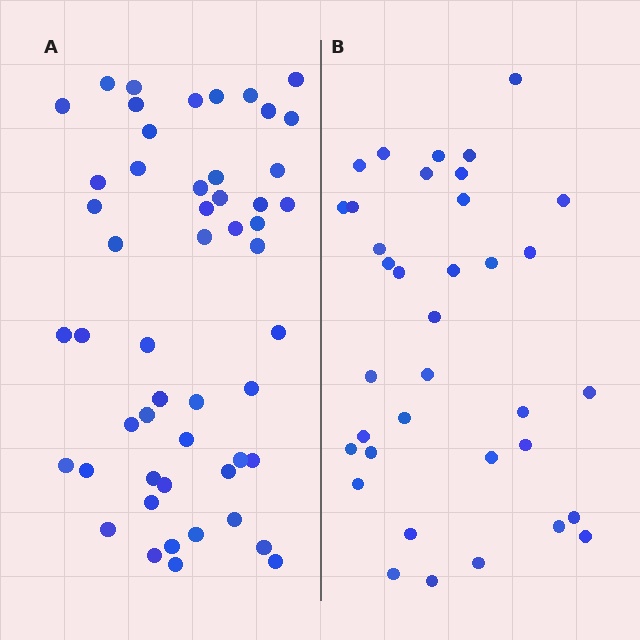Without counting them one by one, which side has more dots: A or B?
Region A (the left region) has more dots.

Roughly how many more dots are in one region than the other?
Region A has approximately 15 more dots than region B.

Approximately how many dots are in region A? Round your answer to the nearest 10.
About 50 dots. (The exact count is 52, which rounds to 50.)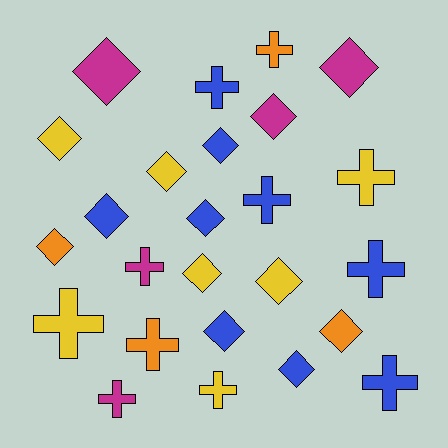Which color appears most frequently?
Blue, with 9 objects.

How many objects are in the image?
There are 25 objects.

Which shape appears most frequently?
Diamond, with 14 objects.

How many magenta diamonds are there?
There are 3 magenta diamonds.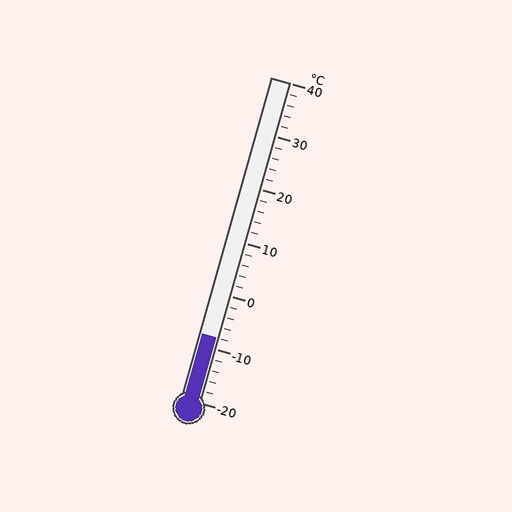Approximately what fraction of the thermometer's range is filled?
The thermometer is filled to approximately 20% of its range.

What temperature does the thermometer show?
The thermometer shows approximately -8°C.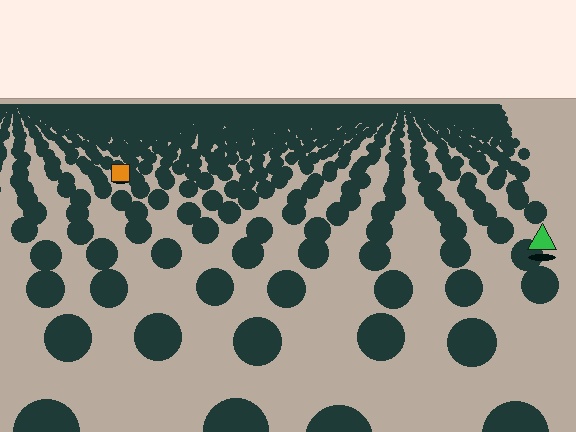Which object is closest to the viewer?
The green triangle is closest. The texture marks near it are larger and more spread out.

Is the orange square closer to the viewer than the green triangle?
No. The green triangle is closer — you can tell from the texture gradient: the ground texture is coarser near it.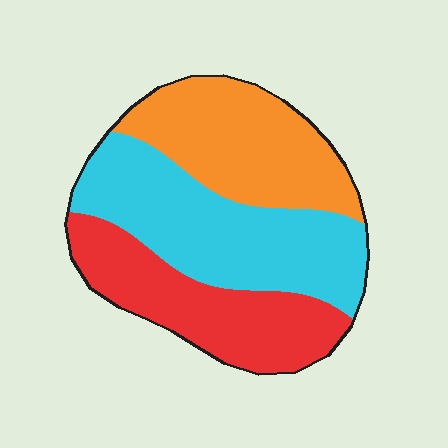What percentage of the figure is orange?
Orange takes up about one third (1/3) of the figure.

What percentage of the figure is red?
Red covers 30% of the figure.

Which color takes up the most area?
Cyan, at roughly 40%.